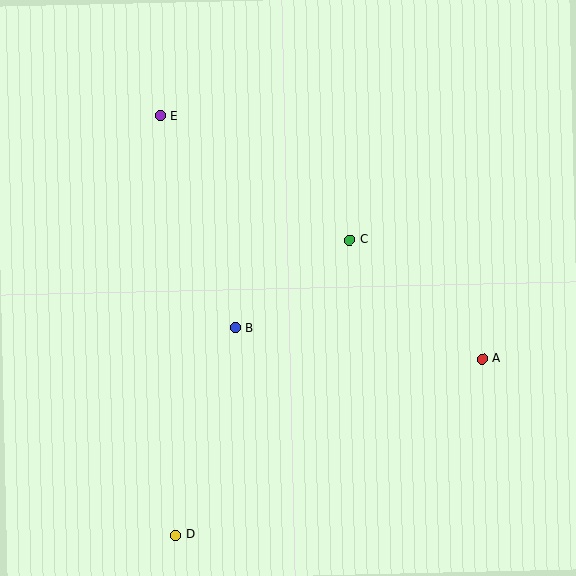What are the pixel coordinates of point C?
Point C is at (350, 240).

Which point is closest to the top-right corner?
Point C is closest to the top-right corner.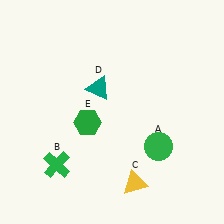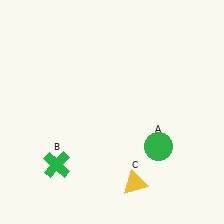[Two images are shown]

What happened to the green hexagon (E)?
The green hexagon (E) was removed in Image 2. It was in the bottom-left area of Image 1.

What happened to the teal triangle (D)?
The teal triangle (D) was removed in Image 2. It was in the top-left area of Image 1.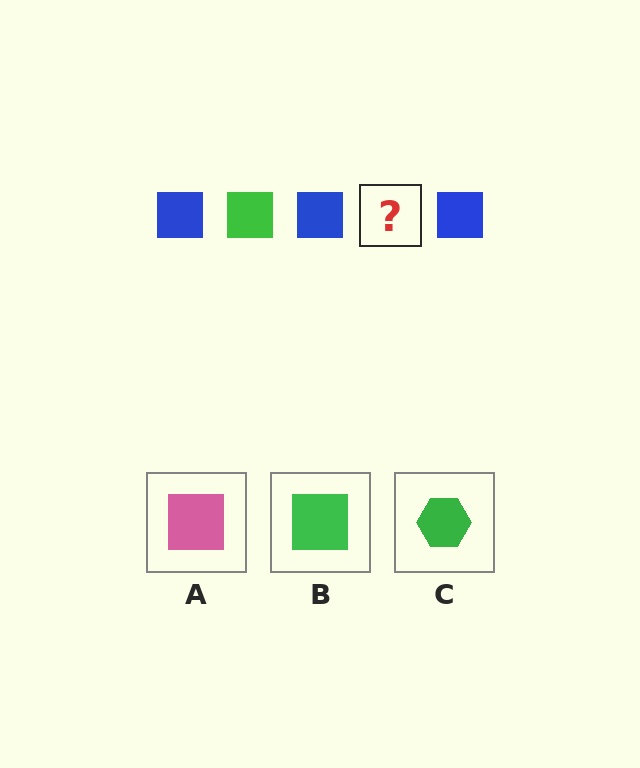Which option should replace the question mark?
Option B.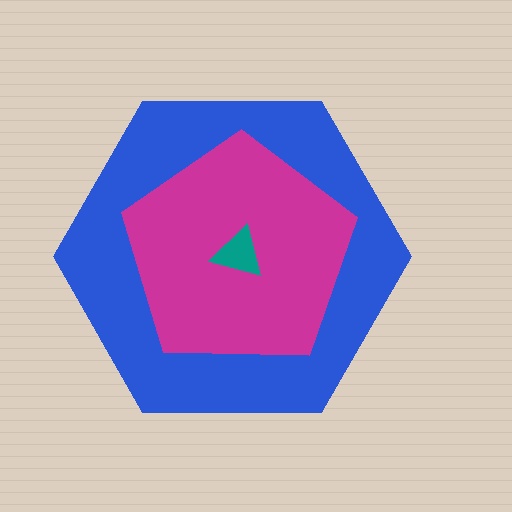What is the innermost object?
The teal triangle.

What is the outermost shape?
The blue hexagon.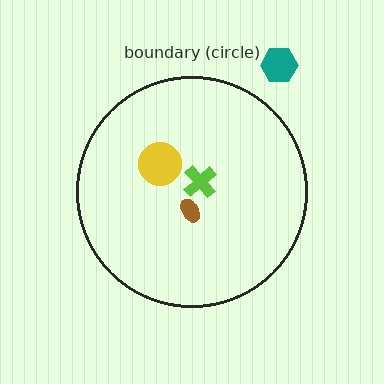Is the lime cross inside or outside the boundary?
Inside.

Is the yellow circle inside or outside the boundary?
Inside.